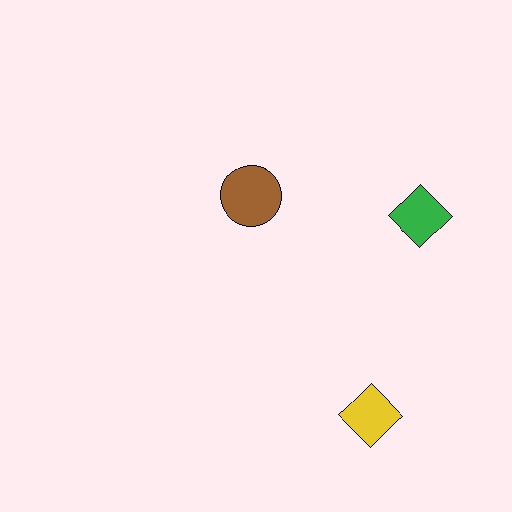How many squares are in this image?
There are no squares.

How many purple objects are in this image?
There are no purple objects.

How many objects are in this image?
There are 3 objects.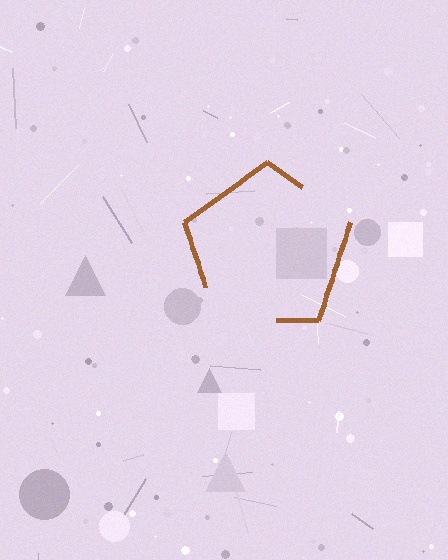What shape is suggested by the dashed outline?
The dashed outline suggests a pentagon.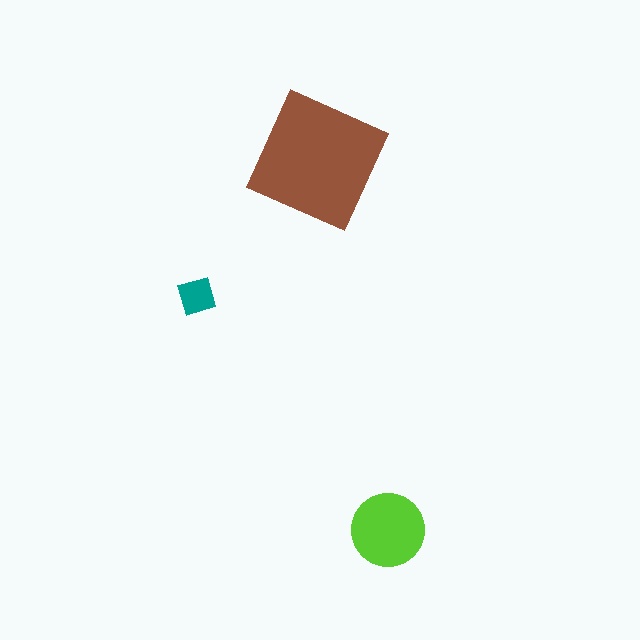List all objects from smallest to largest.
The teal diamond, the lime circle, the brown square.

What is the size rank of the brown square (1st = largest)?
1st.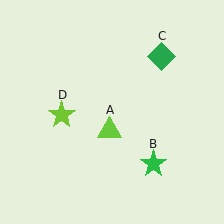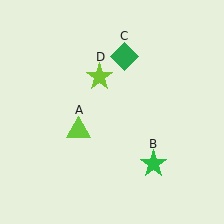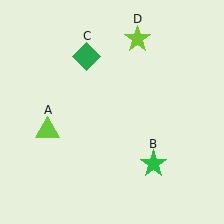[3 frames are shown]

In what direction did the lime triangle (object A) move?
The lime triangle (object A) moved left.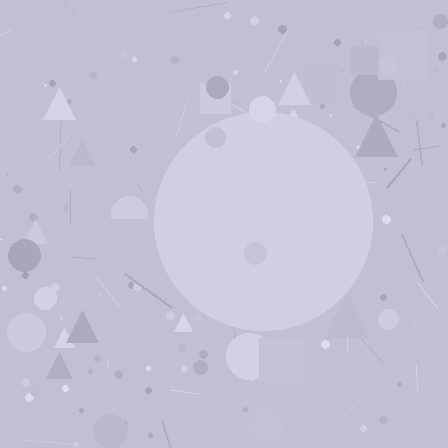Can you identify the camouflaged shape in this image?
The camouflaged shape is a circle.